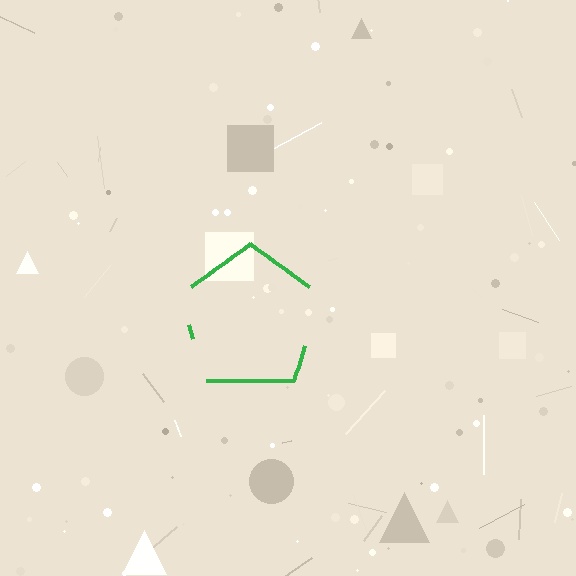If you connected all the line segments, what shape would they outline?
They would outline a pentagon.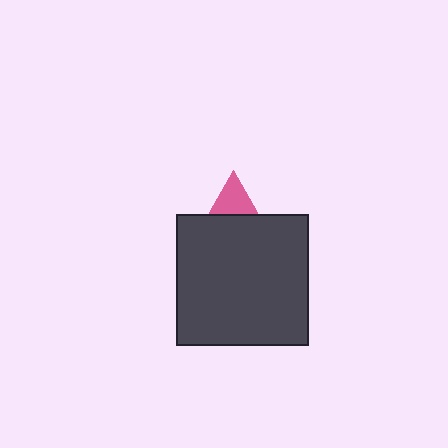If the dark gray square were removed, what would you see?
You would see the complete pink triangle.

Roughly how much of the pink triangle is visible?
A small part of it is visible (roughly 30%).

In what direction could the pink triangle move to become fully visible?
The pink triangle could move up. That would shift it out from behind the dark gray square entirely.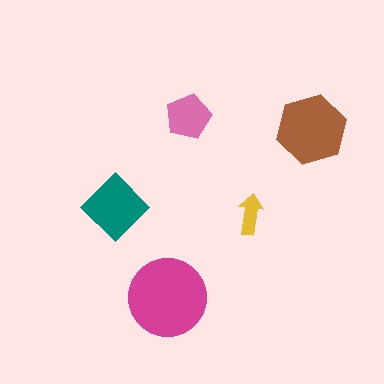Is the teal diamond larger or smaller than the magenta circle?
Smaller.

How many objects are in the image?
There are 5 objects in the image.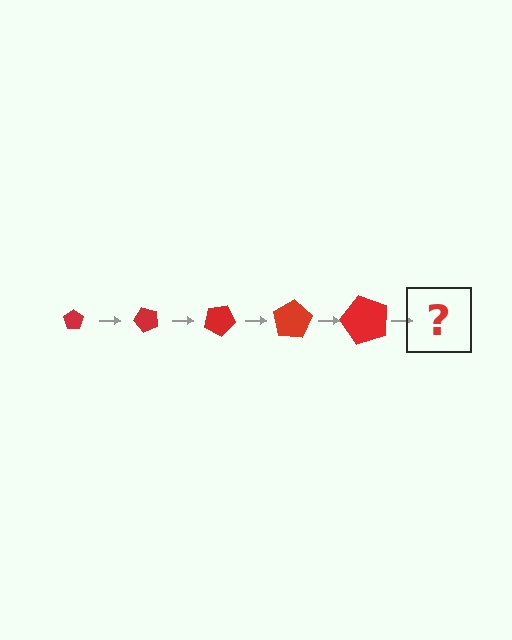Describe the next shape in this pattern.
It should be a pentagon, larger than the previous one and rotated 250 degrees from the start.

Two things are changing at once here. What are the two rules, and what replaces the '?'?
The two rules are that the pentagon grows larger each step and it rotates 50 degrees each step. The '?' should be a pentagon, larger than the previous one and rotated 250 degrees from the start.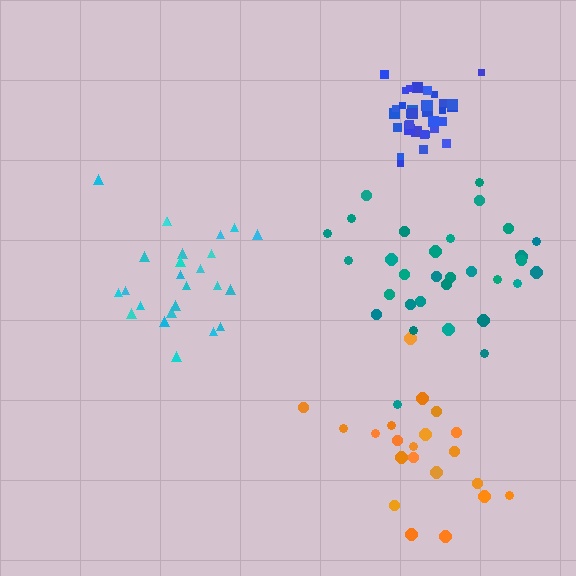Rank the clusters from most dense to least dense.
blue, cyan, teal, orange.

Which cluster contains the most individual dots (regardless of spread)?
Blue (34).